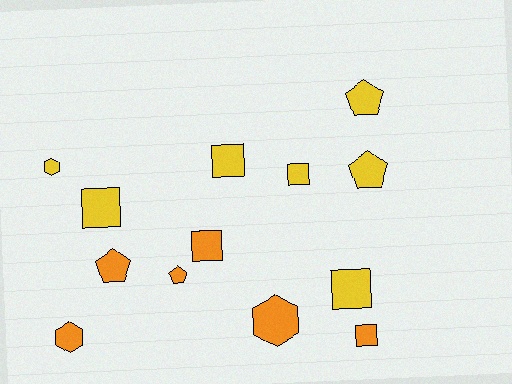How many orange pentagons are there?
There are 2 orange pentagons.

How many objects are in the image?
There are 13 objects.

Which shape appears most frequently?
Square, with 6 objects.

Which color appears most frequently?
Yellow, with 7 objects.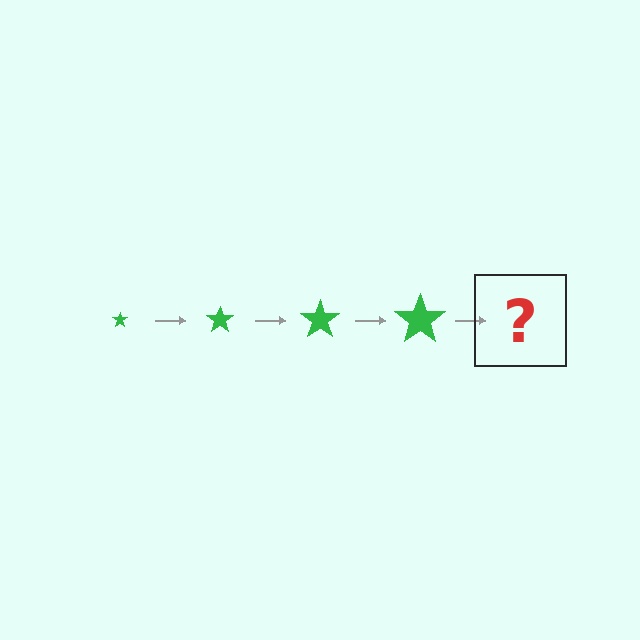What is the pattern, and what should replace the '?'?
The pattern is that the star gets progressively larger each step. The '?' should be a green star, larger than the previous one.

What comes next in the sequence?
The next element should be a green star, larger than the previous one.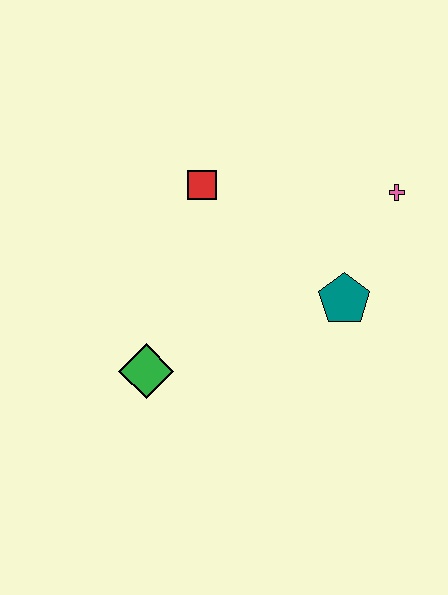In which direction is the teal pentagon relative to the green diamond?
The teal pentagon is to the right of the green diamond.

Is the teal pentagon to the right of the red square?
Yes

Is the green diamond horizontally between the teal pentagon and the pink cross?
No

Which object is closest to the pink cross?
The teal pentagon is closest to the pink cross.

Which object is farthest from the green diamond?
The pink cross is farthest from the green diamond.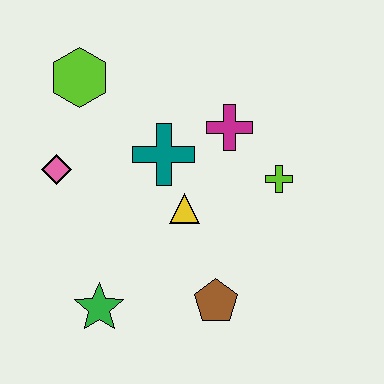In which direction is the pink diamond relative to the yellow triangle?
The pink diamond is to the left of the yellow triangle.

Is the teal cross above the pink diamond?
Yes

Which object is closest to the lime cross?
The magenta cross is closest to the lime cross.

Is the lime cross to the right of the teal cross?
Yes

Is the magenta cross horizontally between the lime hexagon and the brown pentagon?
No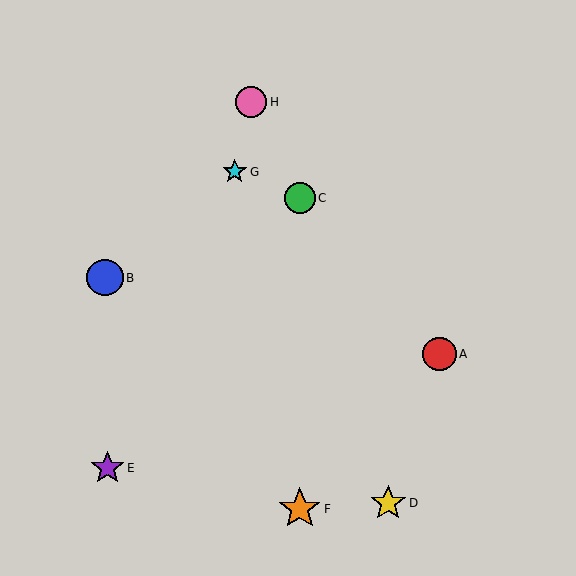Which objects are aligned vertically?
Objects C, F are aligned vertically.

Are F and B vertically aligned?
No, F is at x≈300 and B is at x≈105.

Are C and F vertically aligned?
Yes, both are at x≈300.